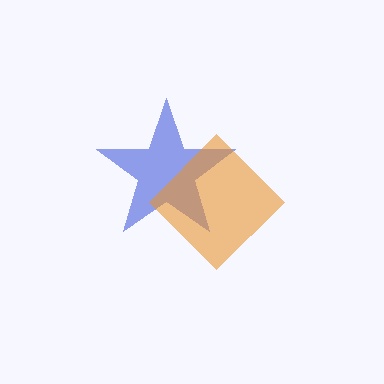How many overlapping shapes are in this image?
There are 2 overlapping shapes in the image.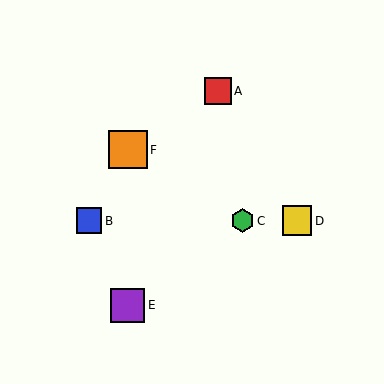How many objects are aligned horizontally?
3 objects (B, C, D) are aligned horizontally.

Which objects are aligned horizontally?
Objects B, C, D are aligned horizontally.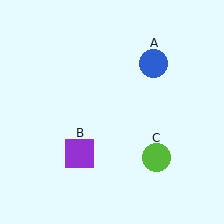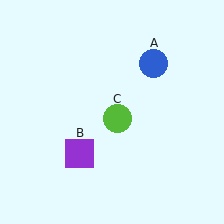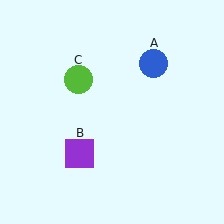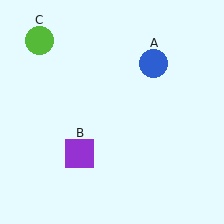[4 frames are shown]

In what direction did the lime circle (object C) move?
The lime circle (object C) moved up and to the left.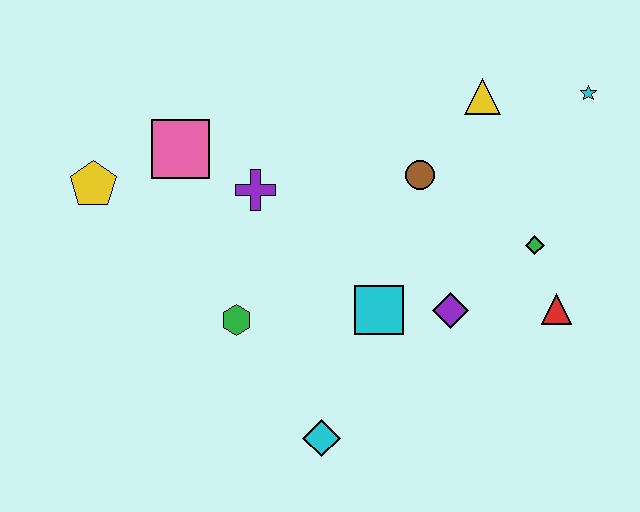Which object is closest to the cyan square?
The purple diamond is closest to the cyan square.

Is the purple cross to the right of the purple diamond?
No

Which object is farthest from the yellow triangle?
The yellow pentagon is farthest from the yellow triangle.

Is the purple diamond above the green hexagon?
Yes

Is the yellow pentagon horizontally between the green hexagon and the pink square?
No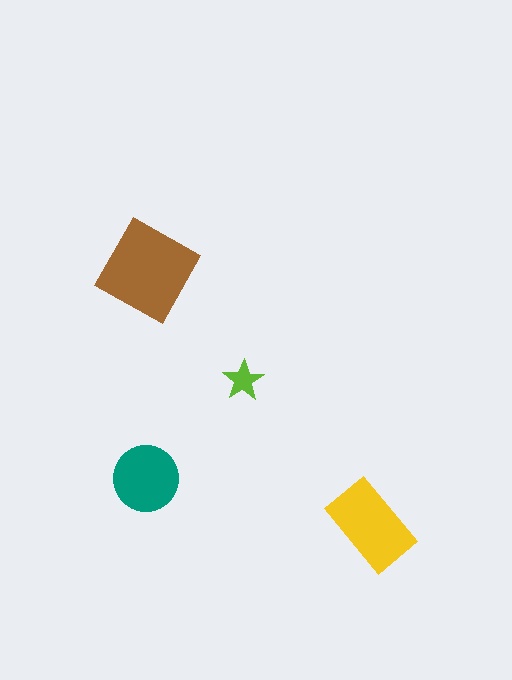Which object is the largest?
The brown square.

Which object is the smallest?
The lime star.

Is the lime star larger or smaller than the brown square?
Smaller.